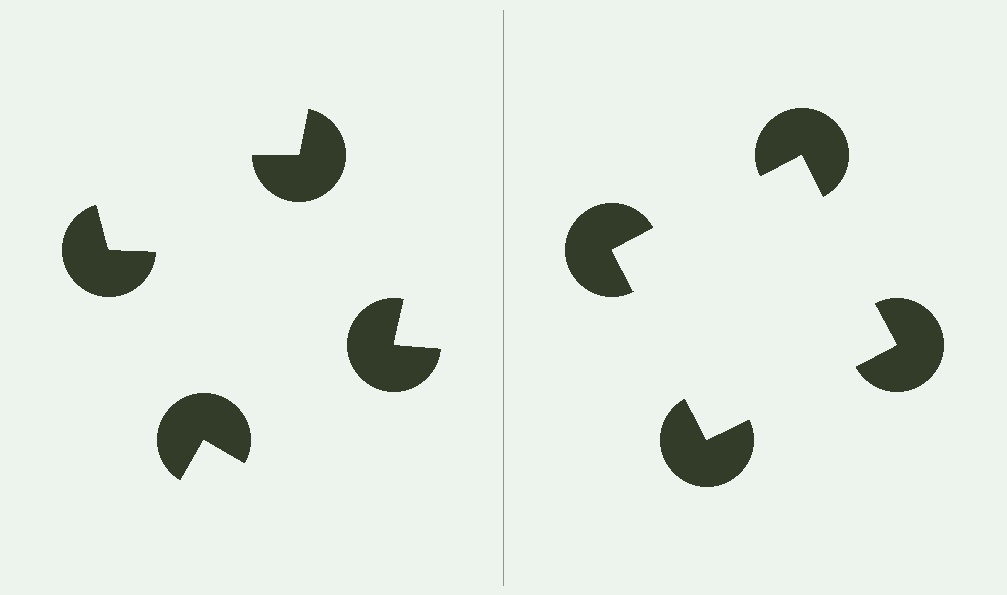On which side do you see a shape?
An illusory square appears on the right side. On the left side the wedge cuts are rotated, so no coherent shape forms.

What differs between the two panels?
The pac-man discs are positioned identically on both sides; only the wedge orientations differ. On the right they align to a square; on the left they are misaligned.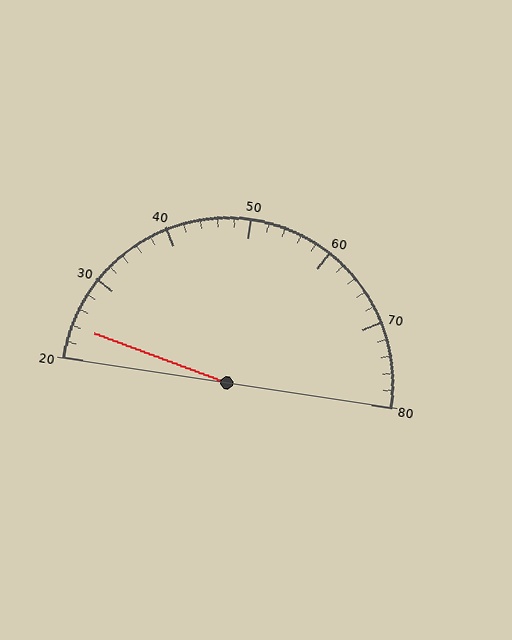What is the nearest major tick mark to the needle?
The nearest major tick mark is 20.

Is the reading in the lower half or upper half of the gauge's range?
The reading is in the lower half of the range (20 to 80).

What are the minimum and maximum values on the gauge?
The gauge ranges from 20 to 80.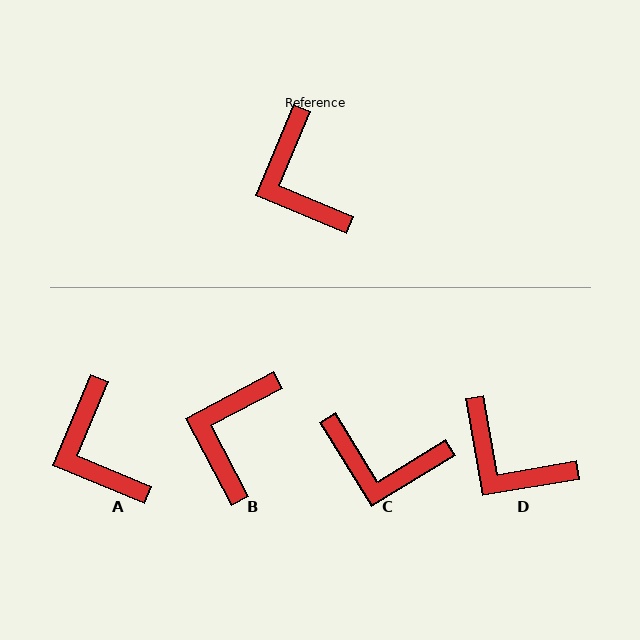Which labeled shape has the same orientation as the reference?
A.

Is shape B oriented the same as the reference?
No, it is off by about 40 degrees.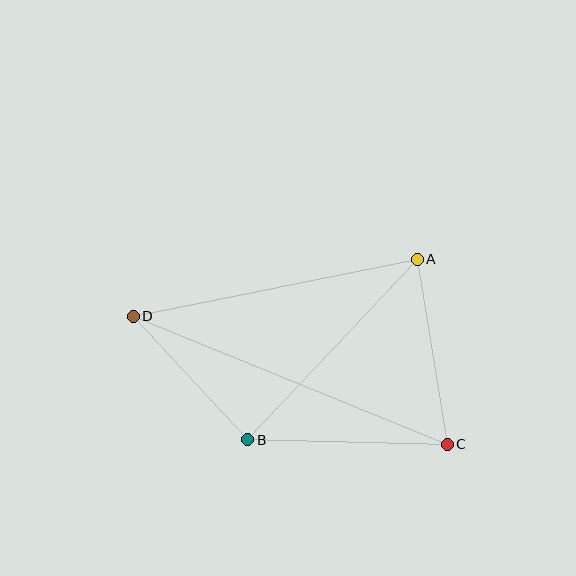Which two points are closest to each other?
Points B and D are closest to each other.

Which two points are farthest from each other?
Points C and D are farthest from each other.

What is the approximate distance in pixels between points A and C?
The distance between A and C is approximately 188 pixels.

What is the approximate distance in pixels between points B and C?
The distance between B and C is approximately 199 pixels.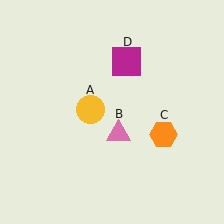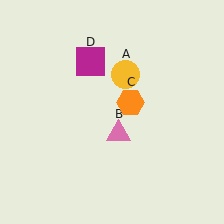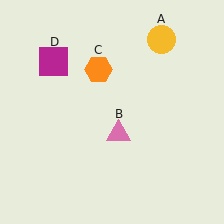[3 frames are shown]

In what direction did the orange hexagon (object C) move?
The orange hexagon (object C) moved up and to the left.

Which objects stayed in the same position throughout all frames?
Pink triangle (object B) remained stationary.